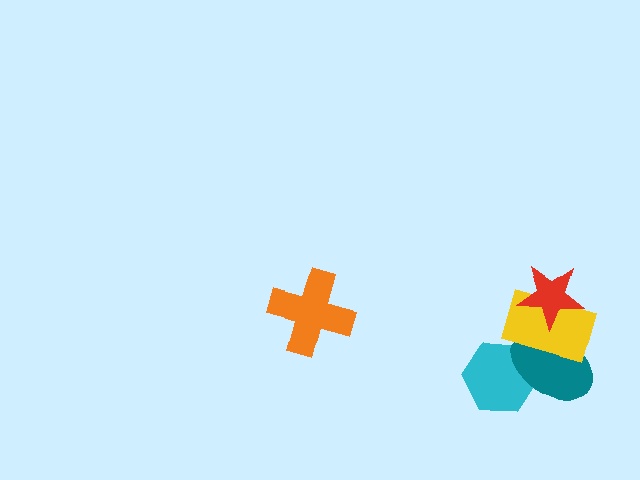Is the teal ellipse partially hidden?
Yes, it is partially covered by another shape.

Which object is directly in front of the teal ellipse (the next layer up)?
The yellow rectangle is directly in front of the teal ellipse.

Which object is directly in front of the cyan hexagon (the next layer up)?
The teal ellipse is directly in front of the cyan hexagon.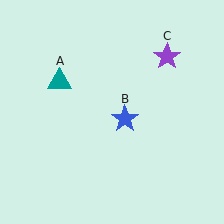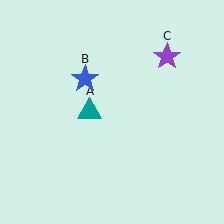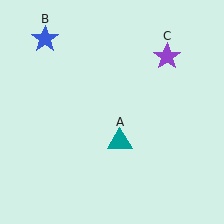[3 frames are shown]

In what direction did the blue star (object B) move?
The blue star (object B) moved up and to the left.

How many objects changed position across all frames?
2 objects changed position: teal triangle (object A), blue star (object B).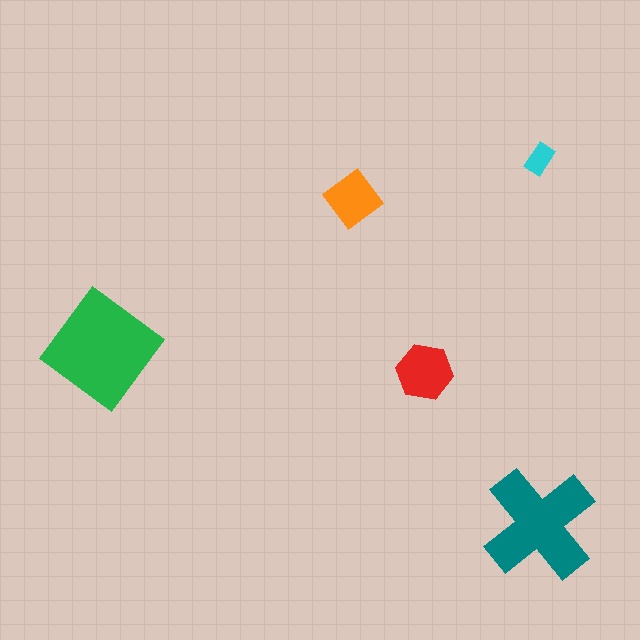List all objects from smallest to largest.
The cyan rectangle, the orange diamond, the red hexagon, the teal cross, the green diamond.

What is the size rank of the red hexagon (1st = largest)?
3rd.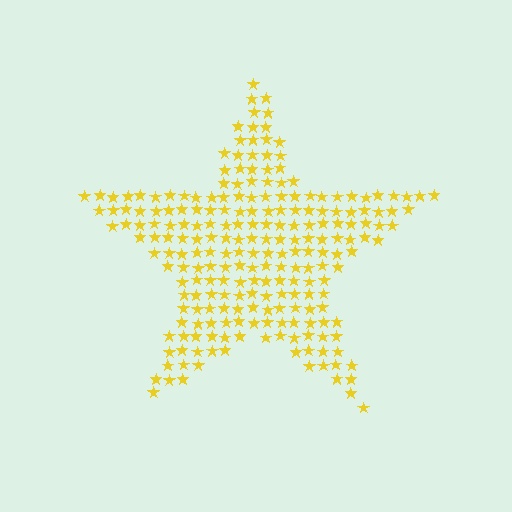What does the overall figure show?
The overall figure shows a star.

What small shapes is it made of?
It is made of small stars.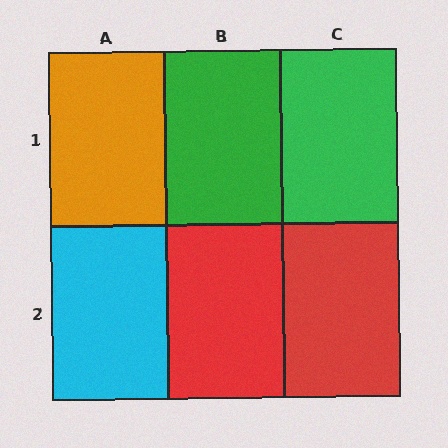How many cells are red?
2 cells are red.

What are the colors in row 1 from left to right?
Orange, green, green.